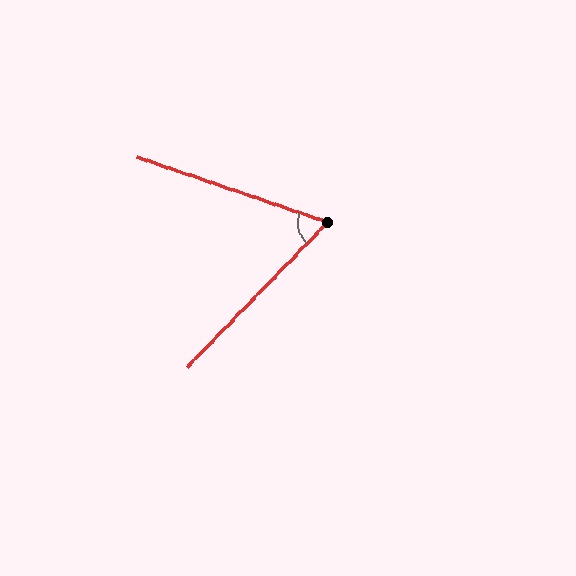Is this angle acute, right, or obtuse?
It is acute.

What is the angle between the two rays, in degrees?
Approximately 65 degrees.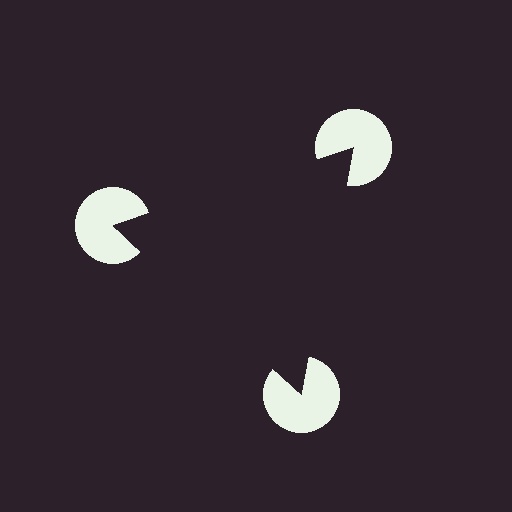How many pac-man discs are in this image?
There are 3 — one at each vertex of the illusory triangle.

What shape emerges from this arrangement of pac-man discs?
An illusory triangle — its edges are inferred from the aligned wedge cuts in the pac-man discs, not physically drawn.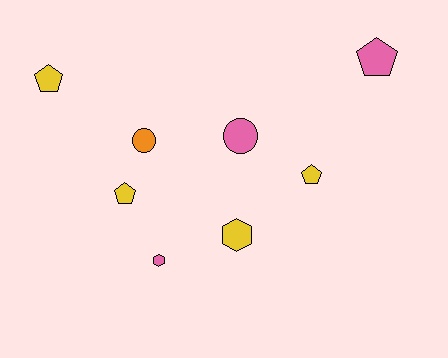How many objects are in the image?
There are 8 objects.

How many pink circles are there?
There is 1 pink circle.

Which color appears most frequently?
Yellow, with 4 objects.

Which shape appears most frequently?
Pentagon, with 4 objects.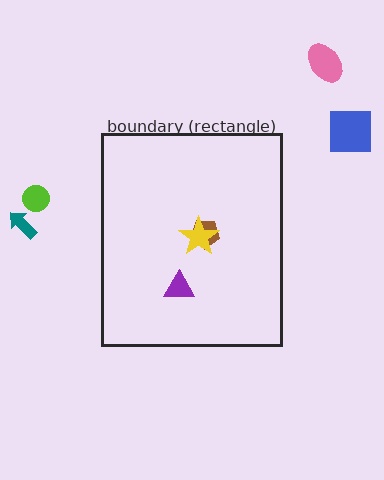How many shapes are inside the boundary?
3 inside, 4 outside.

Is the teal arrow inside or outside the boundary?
Outside.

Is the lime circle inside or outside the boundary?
Outside.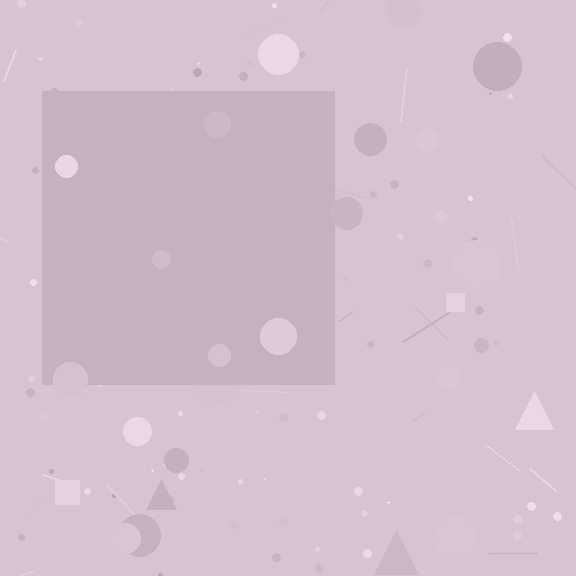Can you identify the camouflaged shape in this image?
The camouflaged shape is a square.